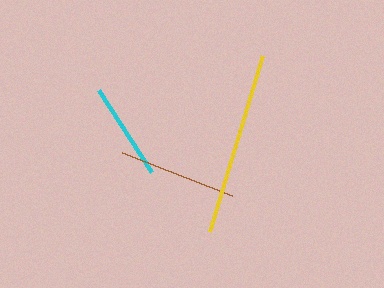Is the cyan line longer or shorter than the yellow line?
The yellow line is longer than the cyan line.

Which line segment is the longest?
The yellow line is the longest at approximately 185 pixels.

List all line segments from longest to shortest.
From longest to shortest: yellow, brown, cyan.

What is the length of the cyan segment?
The cyan segment is approximately 98 pixels long.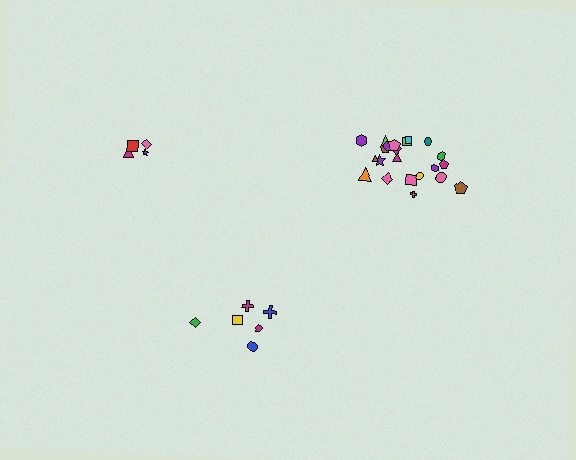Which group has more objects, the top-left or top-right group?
The top-right group.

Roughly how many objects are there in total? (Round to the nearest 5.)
Roughly 30 objects in total.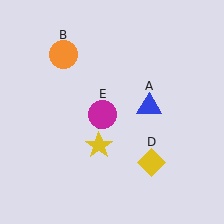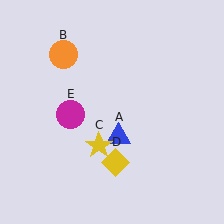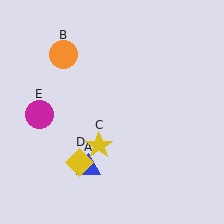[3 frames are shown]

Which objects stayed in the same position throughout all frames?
Orange circle (object B) and yellow star (object C) remained stationary.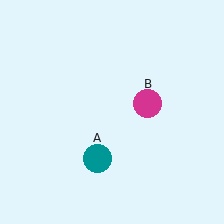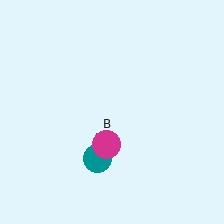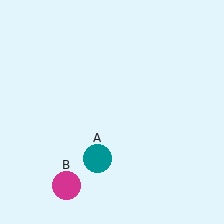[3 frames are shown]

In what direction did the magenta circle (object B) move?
The magenta circle (object B) moved down and to the left.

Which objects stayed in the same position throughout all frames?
Teal circle (object A) remained stationary.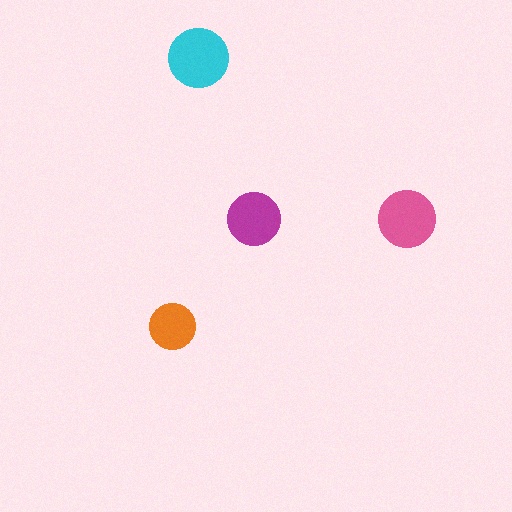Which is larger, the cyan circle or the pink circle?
The cyan one.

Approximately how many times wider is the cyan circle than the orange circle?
About 1.5 times wider.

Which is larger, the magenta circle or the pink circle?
The pink one.